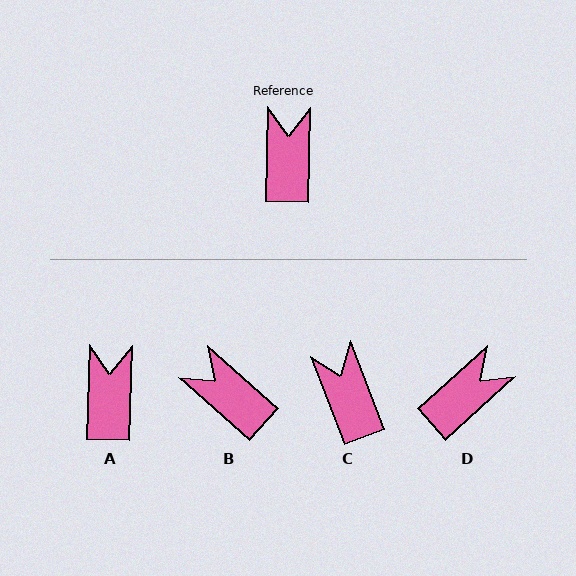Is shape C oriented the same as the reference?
No, it is off by about 23 degrees.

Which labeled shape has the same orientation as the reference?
A.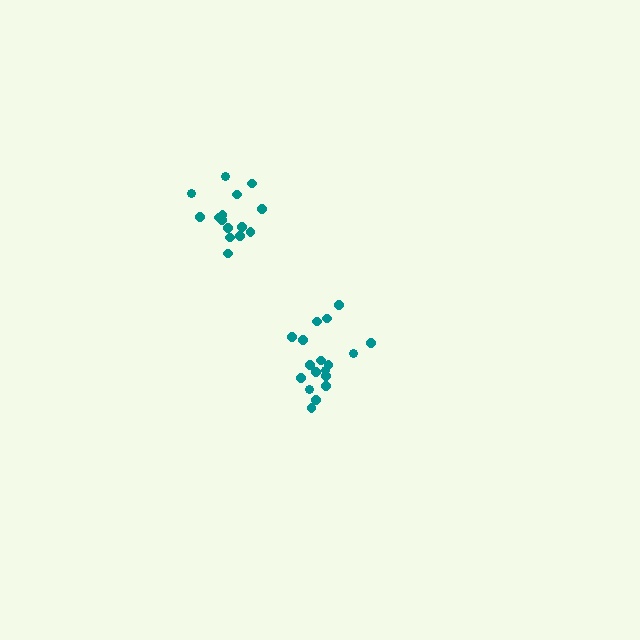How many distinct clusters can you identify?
There are 2 distinct clusters.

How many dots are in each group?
Group 1: 15 dots, Group 2: 18 dots (33 total).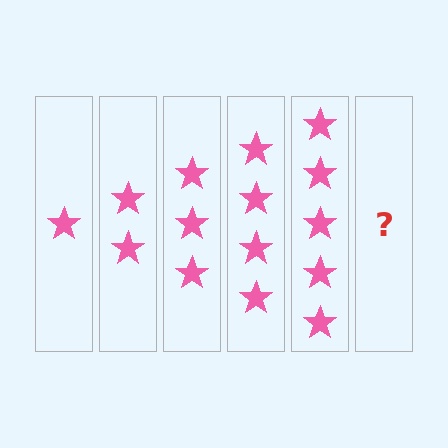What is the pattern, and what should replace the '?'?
The pattern is that each step adds one more star. The '?' should be 6 stars.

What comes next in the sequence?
The next element should be 6 stars.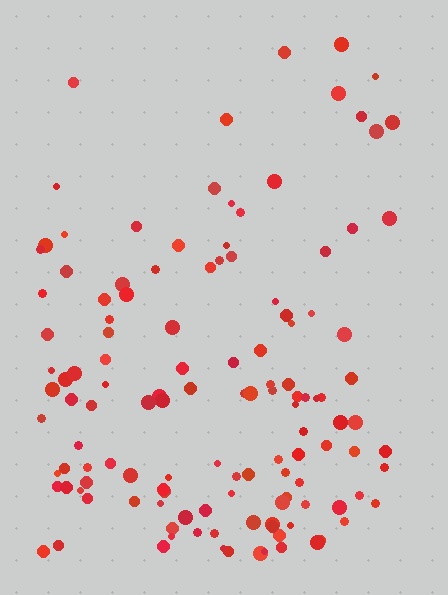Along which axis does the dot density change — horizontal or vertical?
Vertical.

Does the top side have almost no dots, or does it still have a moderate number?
Still a moderate number, just noticeably fewer than the bottom.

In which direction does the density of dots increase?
From top to bottom, with the bottom side densest.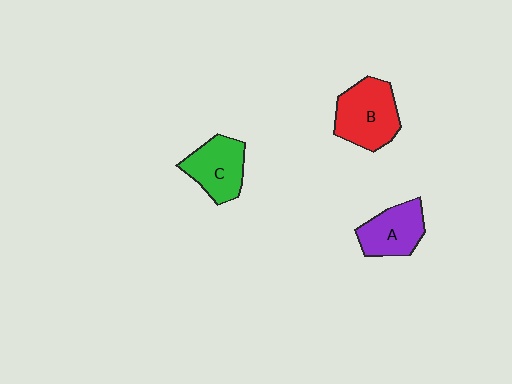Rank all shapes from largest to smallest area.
From largest to smallest: B (red), C (green), A (purple).